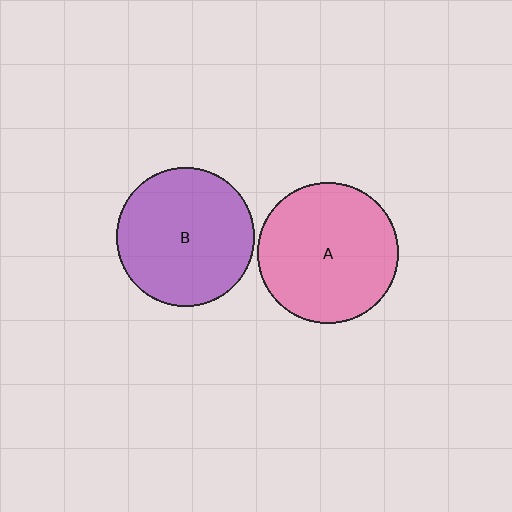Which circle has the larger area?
Circle A (pink).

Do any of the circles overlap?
No, none of the circles overlap.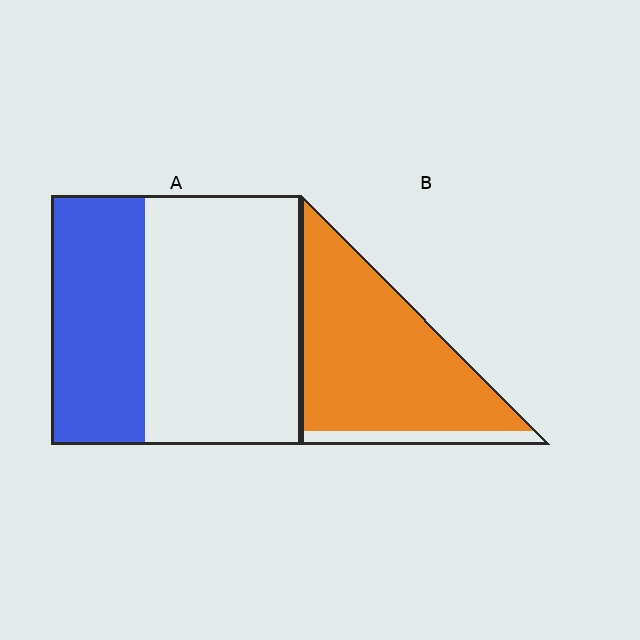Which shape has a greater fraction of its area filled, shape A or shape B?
Shape B.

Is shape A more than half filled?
No.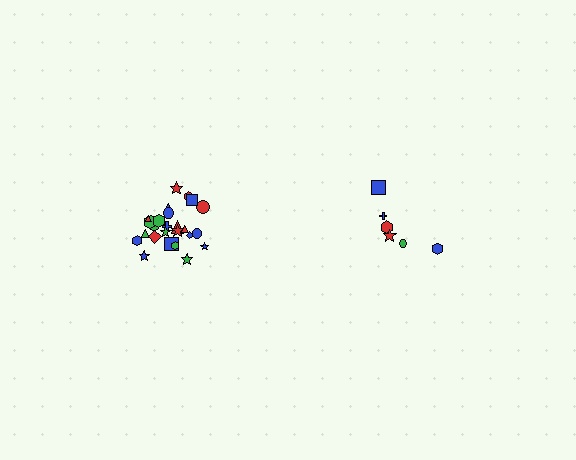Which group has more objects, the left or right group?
The left group.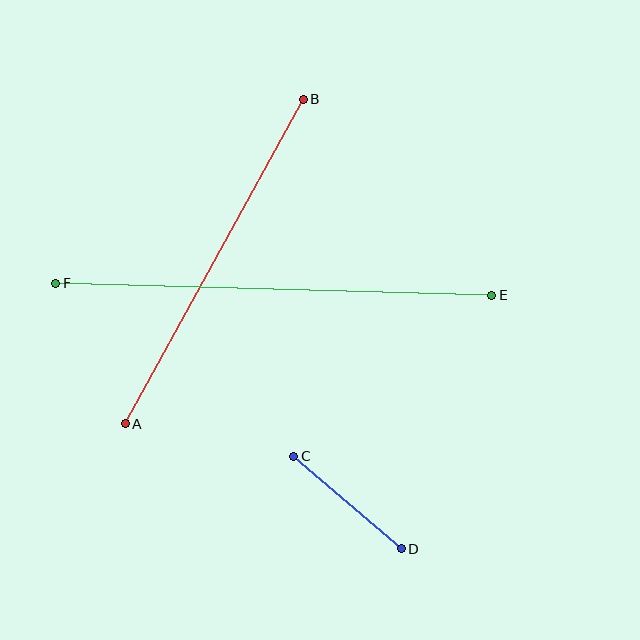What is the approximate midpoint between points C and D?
The midpoint is at approximately (348, 503) pixels.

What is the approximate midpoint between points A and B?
The midpoint is at approximately (214, 261) pixels.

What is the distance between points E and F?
The distance is approximately 436 pixels.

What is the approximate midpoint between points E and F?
The midpoint is at approximately (274, 289) pixels.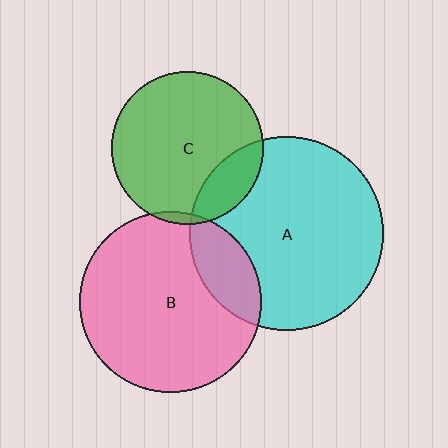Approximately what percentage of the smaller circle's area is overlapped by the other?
Approximately 20%.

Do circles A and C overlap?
Yes.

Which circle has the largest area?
Circle A (cyan).